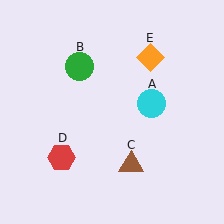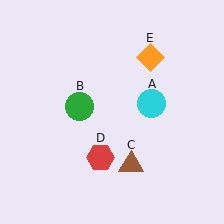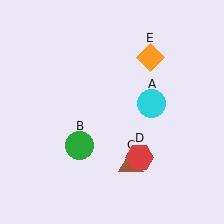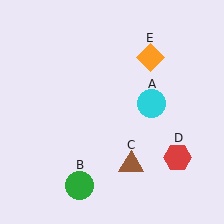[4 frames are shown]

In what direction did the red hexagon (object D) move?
The red hexagon (object D) moved right.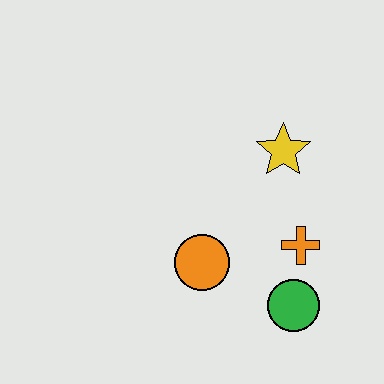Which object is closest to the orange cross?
The green circle is closest to the orange cross.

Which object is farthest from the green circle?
The yellow star is farthest from the green circle.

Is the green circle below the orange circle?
Yes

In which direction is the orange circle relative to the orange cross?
The orange circle is to the left of the orange cross.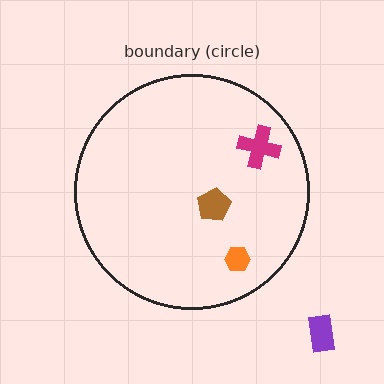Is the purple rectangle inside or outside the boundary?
Outside.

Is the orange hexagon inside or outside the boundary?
Inside.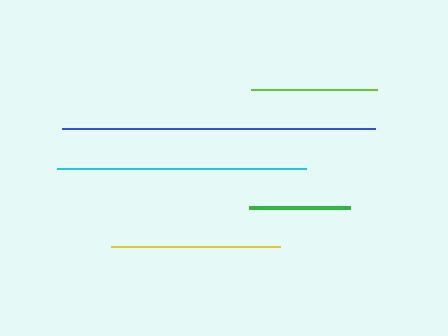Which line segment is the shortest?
The green line is the shortest at approximately 101 pixels.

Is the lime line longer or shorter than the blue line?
The blue line is longer than the lime line.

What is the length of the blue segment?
The blue segment is approximately 313 pixels long.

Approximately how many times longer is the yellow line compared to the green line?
The yellow line is approximately 1.7 times the length of the green line.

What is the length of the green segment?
The green segment is approximately 101 pixels long.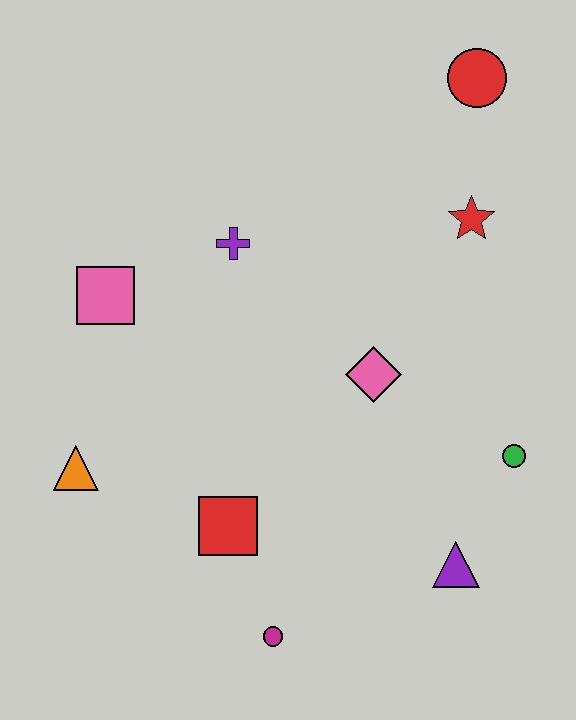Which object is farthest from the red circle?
The magenta circle is farthest from the red circle.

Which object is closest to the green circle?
The purple triangle is closest to the green circle.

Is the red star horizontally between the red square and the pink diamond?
No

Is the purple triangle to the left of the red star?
Yes